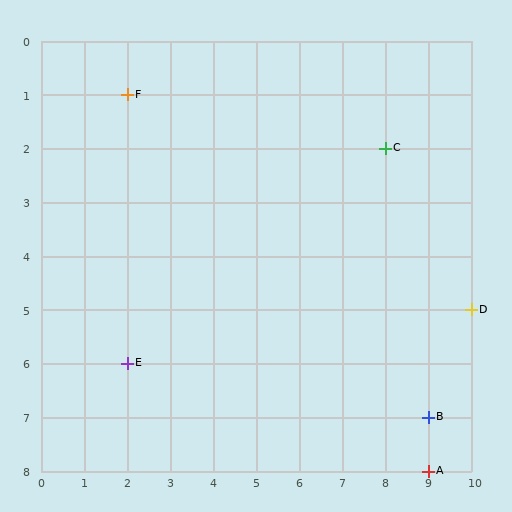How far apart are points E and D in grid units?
Points E and D are 8 columns and 1 row apart (about 8.1 grid units diagonally).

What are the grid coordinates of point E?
Point E is at grid coordinates (2, 6).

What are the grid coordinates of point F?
Point F is at grid coordinates (2, 1).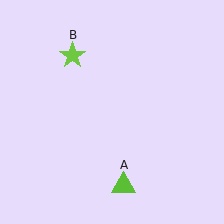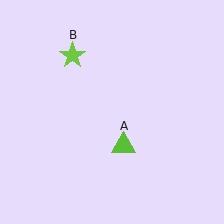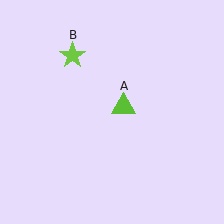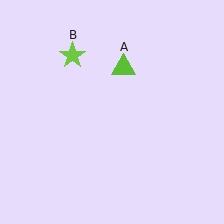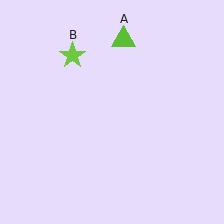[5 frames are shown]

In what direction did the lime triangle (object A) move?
The lime triangle (object A) moved up.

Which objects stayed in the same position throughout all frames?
Lime star (object B) remained stationary.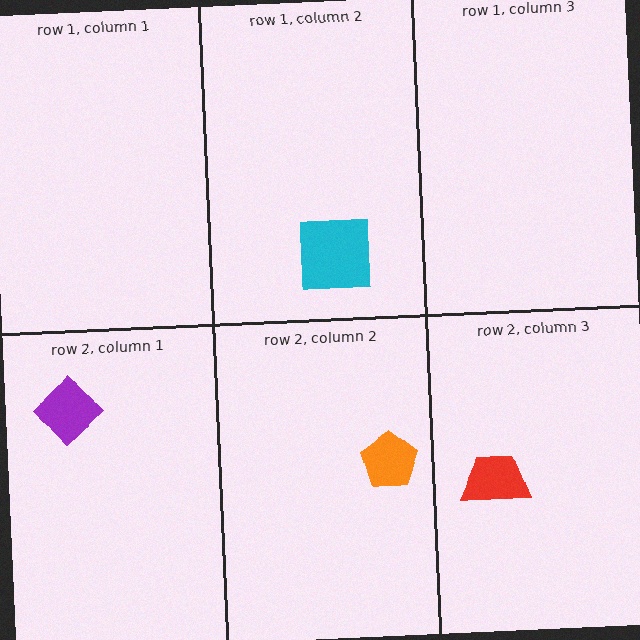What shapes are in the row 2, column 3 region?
The red trapezoid.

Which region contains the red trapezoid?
The row 2, column 3 region.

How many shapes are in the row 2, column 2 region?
1.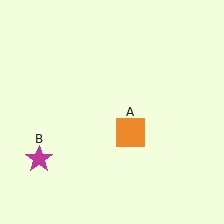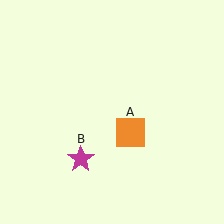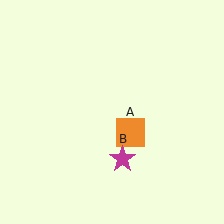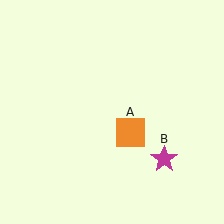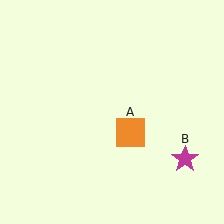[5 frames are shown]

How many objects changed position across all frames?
1 object changed position: magenta star (object B).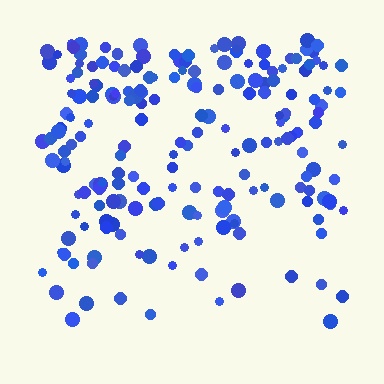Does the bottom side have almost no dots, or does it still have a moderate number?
Still a moderate number, just noticeably fewer than the top.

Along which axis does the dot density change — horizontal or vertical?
Vertical.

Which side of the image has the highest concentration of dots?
The top.